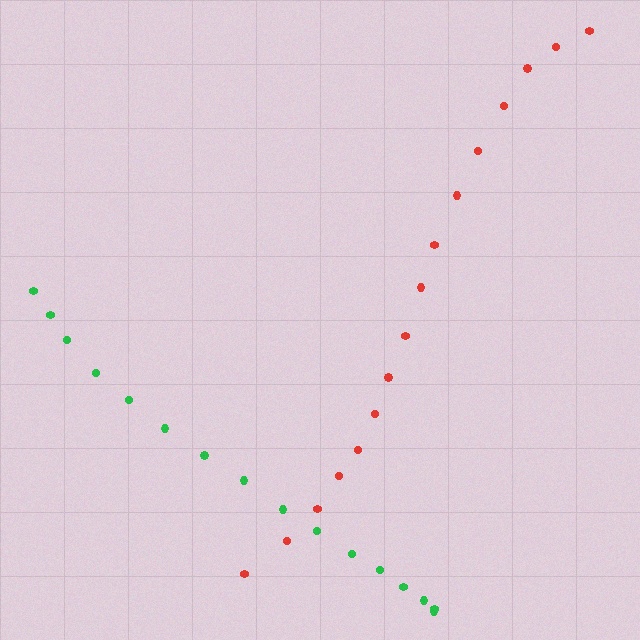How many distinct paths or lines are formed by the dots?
There are 2 distinct paths.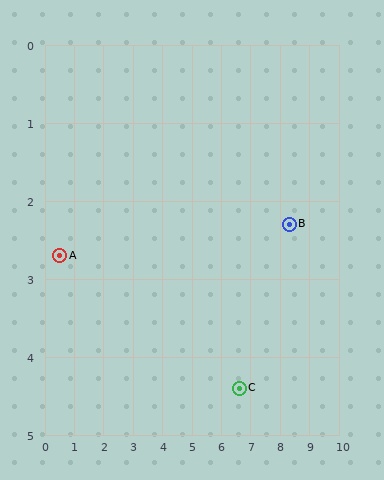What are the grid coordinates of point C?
Point C is at approximately (6.6, 4.4).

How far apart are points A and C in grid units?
Points A and C are about 6.3 grid units apart.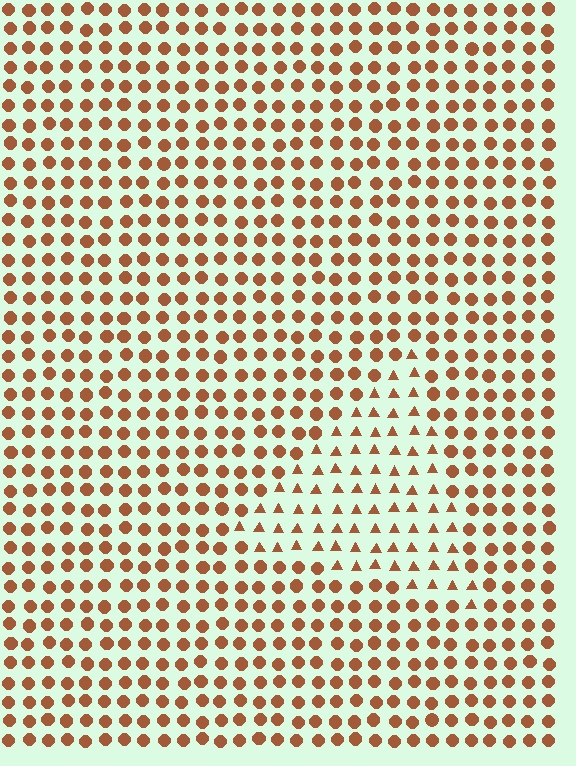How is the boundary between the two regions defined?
The boundary is defined by a change in element shape: triangles inside vs. circles outside. All elements share the same color and spacing.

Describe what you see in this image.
The image is filled with small brown elements arranged in a uniform grid. A triangle-shaped region contains triangles, while the surrounding area contains circles. The boundary is defined purely by the change in element shape.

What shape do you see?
I see a triangle.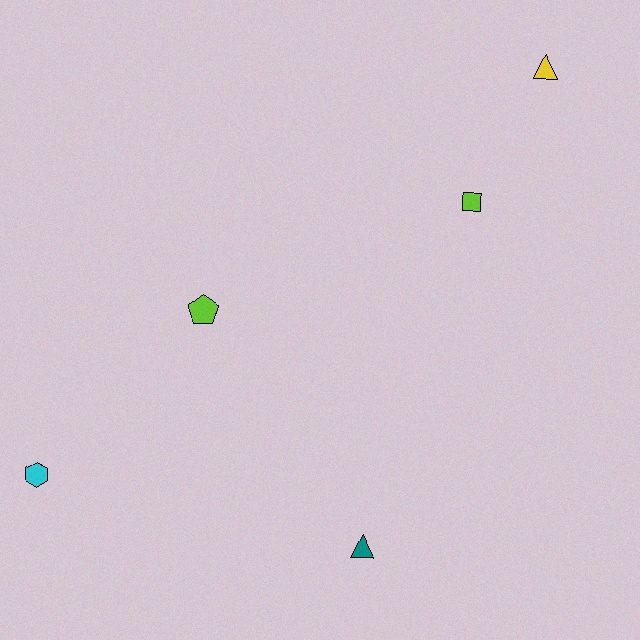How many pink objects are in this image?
There are no pink objects.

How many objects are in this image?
There are 5 objects.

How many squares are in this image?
There is 1 square.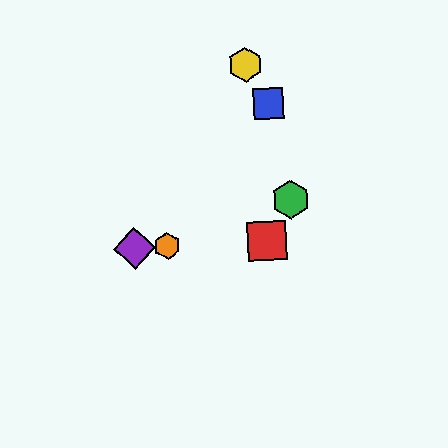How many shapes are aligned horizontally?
3 shapes (the red square, the purple diamond, the orange hexagon) are aligned horizontally.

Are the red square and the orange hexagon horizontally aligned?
Yes, both are at y≈241.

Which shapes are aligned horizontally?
The red square, the purple diamond, the orange hexagon are aligned horizontally.